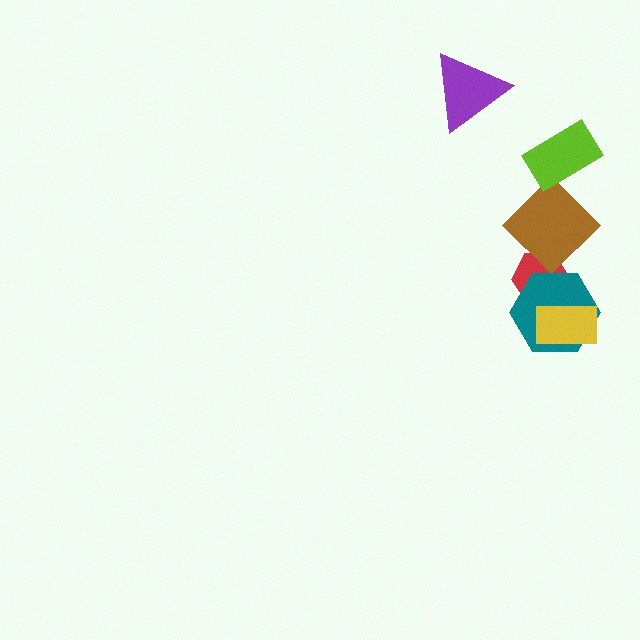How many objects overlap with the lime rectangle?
1 object overlaps with the lime rectangle.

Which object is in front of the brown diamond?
The lime rectangle is in front of the brown diamond.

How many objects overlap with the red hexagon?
2 objects overlap with the red hexagon.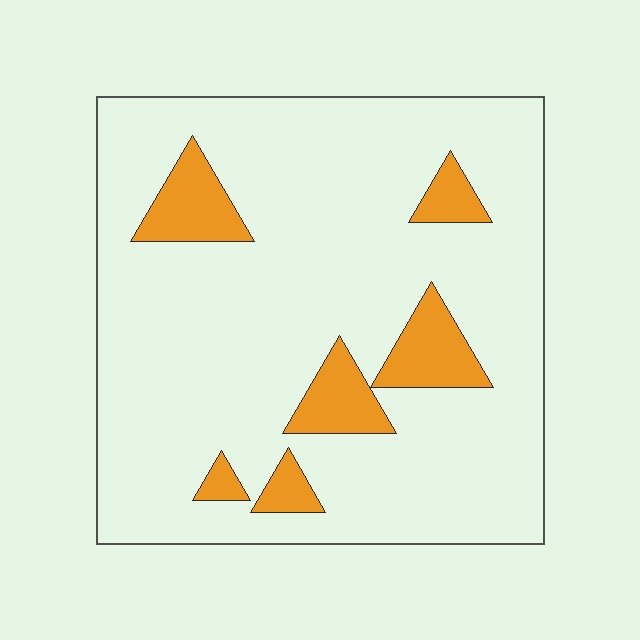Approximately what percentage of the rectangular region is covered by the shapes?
Approximately 15%.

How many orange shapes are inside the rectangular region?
6.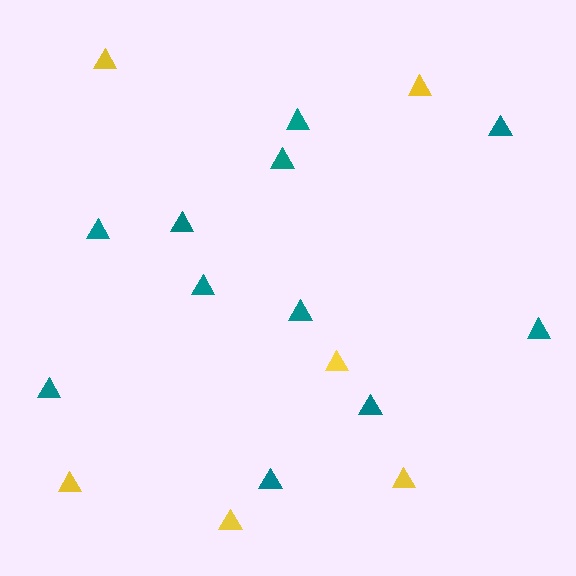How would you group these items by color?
There are 2 groups: one group of teal triangles (11) and one group of yellow triangles (6).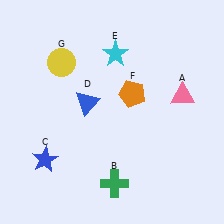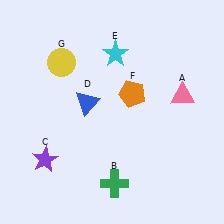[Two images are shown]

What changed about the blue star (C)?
In Image 1, C is blue. In Image 2, it changed to purple.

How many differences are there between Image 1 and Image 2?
There is 1 difference between the two images.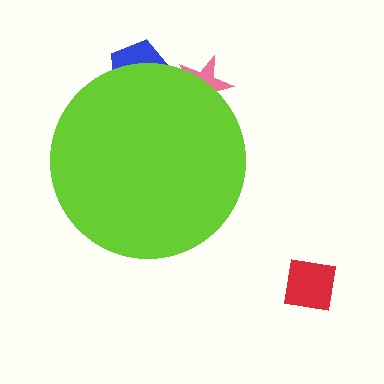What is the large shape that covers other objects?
A lime circle.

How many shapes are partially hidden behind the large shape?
2 shapes are partially hidden.